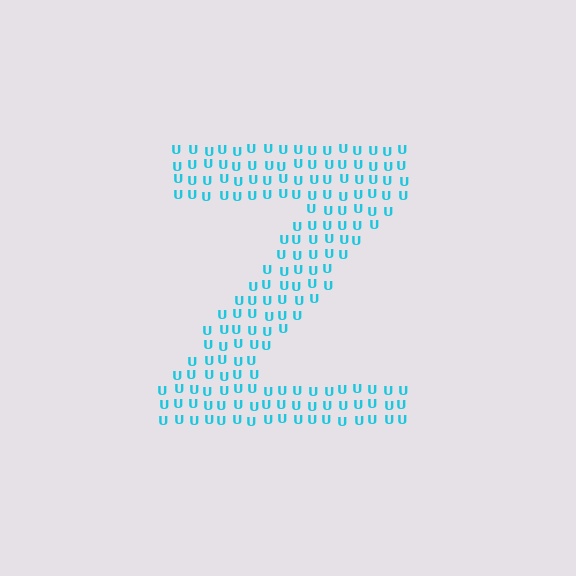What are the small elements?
The small elements are letter U's.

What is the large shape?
The large shape is the letter Z.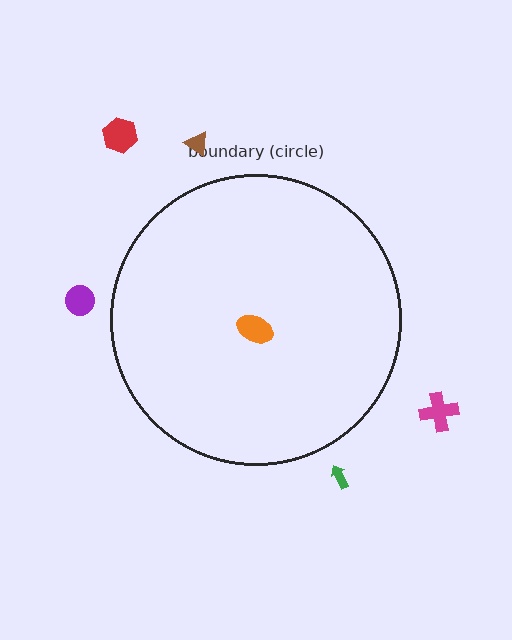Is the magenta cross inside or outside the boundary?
Outside.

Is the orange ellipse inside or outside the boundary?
Inside.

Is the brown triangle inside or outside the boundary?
Outside.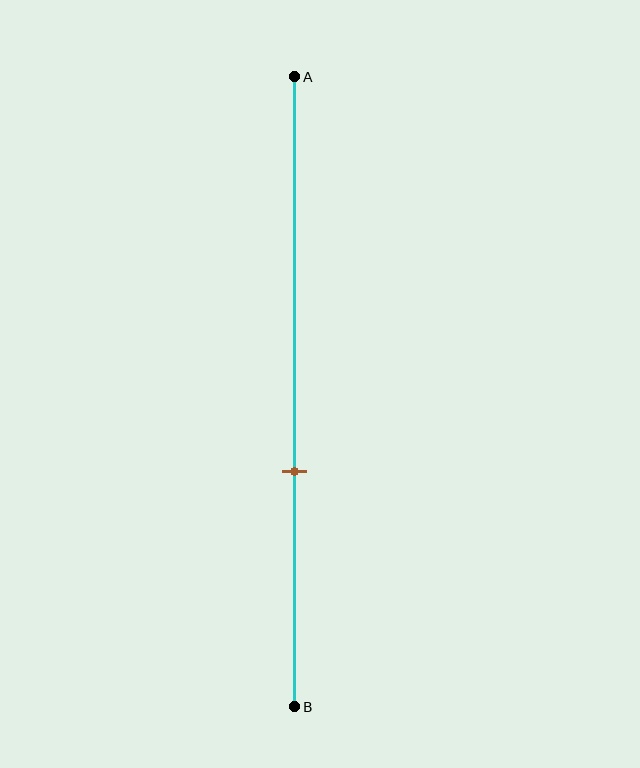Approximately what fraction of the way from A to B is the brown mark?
The brown mark is approximately 65% of the way from A to B.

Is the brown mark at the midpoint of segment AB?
No, the mark is at about 65% from A, not at the 50% midpoint.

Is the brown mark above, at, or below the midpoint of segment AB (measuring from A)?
The brown mark is below the midpoint of segment AB.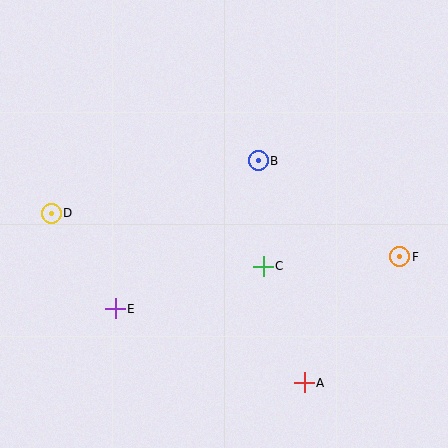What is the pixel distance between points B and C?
The distance between B and C is 106 pixels.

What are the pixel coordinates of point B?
Point B is at (258, 161).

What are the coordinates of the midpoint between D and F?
The midpoint between D and F is at (226, 235).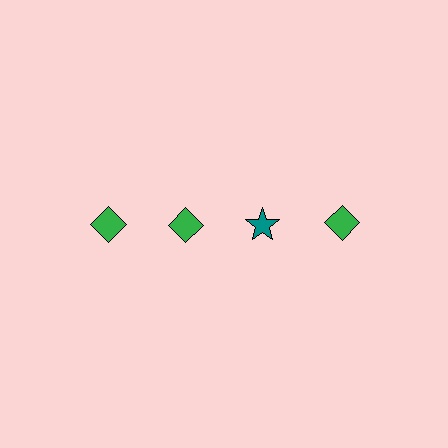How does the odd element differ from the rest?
It differs in both color (teal instead of green) and shape (star instead of diamond).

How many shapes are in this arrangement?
There are 4 shapes arranged in a grid pattern.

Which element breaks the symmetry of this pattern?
The teal star in the top row, center column breaks the symmetry. All other shapes are green diamonds.